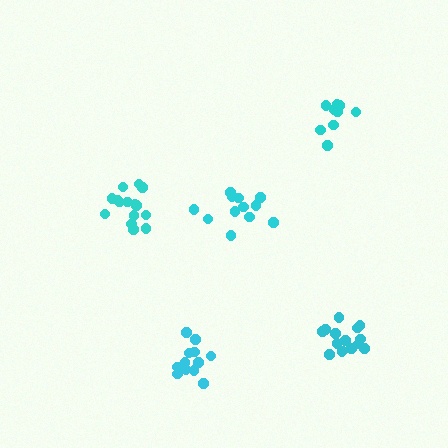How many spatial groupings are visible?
There are 5 spatial groupings.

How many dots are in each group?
Group 1: 15 dots, Group 2: 15 dots, Group 3: 13 dots, Group 4: 13 dots, Group 5: 10 dots (66 total).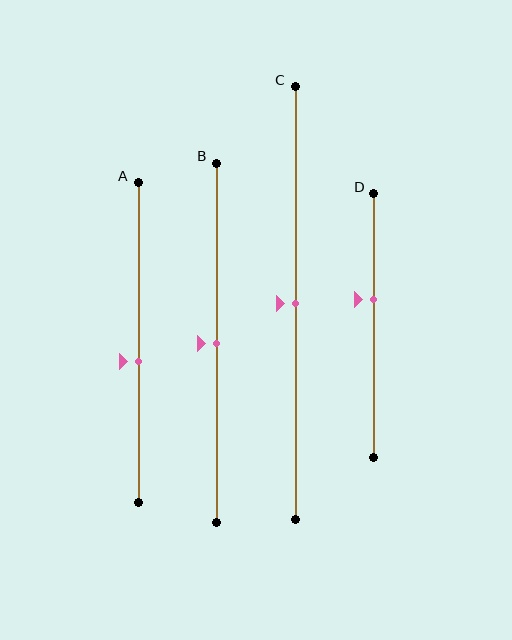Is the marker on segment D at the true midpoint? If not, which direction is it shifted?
No, the marker on segment D is shifted upward by about 10% of the segment length.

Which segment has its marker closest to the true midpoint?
Segment B has its marker closest to the true midpoint.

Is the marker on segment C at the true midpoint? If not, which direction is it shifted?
Yes, the marker on segment C is at the true midpoint.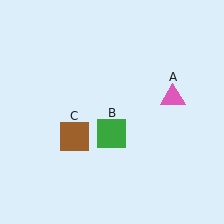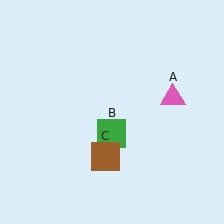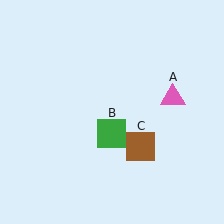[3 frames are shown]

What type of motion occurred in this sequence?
The brown square (object C) rotated counterclockwise around the center of the scene.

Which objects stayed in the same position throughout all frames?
Pink triangle (object A) and green square (object B) remained stationary.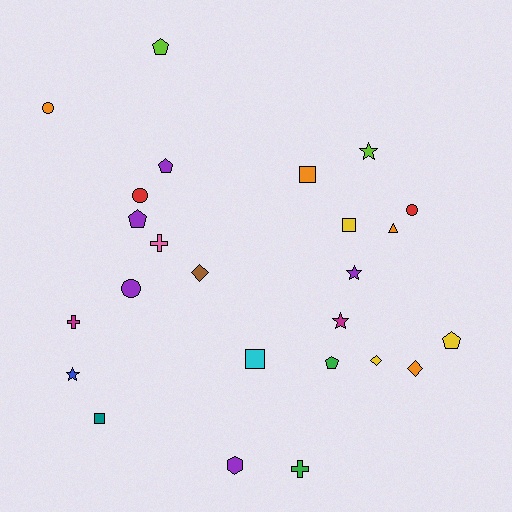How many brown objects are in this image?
There is 1 brown object.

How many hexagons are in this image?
There is 1 hexagon.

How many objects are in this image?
There are 25 objects.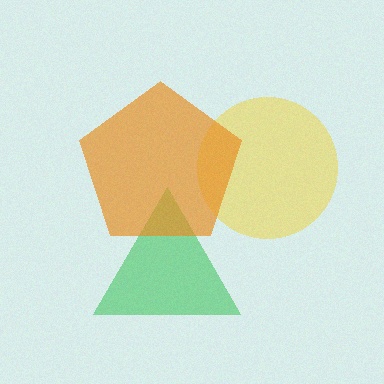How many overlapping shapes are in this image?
There are 3 overlapping shapes in the image.